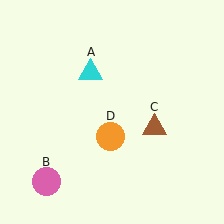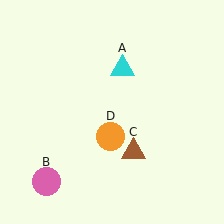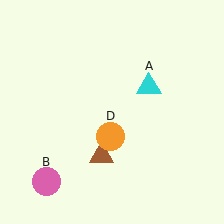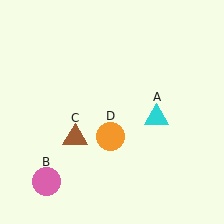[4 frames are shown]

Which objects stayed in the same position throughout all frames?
Pink circle (object B) and orange circle (object D) remained stationary.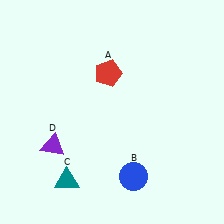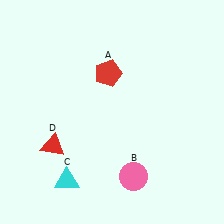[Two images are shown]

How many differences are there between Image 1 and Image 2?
There are 3 differences between the two images.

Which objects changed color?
B changed from blue to pink. C changed from teal to cyan. D changed from purple to red.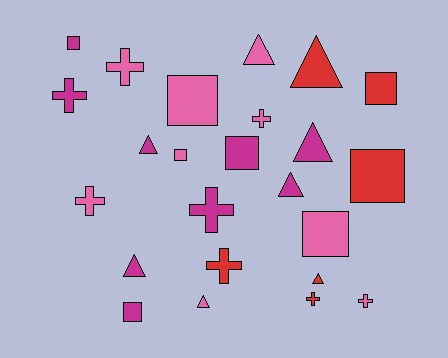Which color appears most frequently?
Magenta, with 9 objects.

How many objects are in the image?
There are 24 objects.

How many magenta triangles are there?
There are 4 magenta triangles.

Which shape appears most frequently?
Cross, with 8 objects.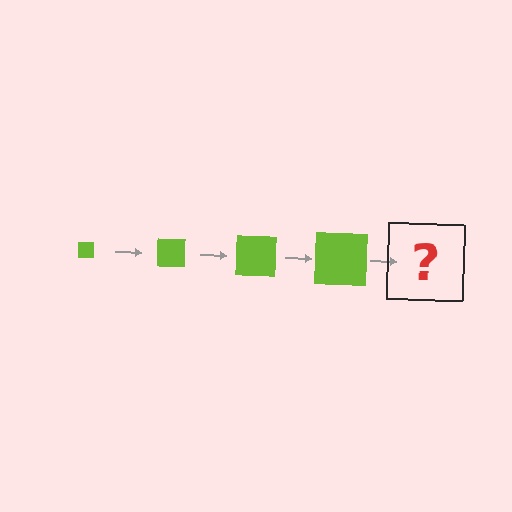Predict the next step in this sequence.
The next step is a lime square, larger than the previous one.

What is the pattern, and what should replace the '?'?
The pattern is that the square gets progressively larger each step. The '?' should be a lime square, larger than the previous one.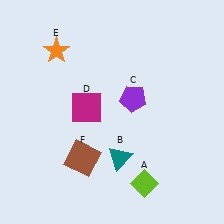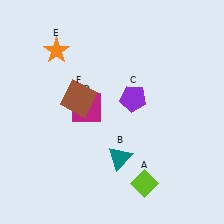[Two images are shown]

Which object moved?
The brown square (F) moved up.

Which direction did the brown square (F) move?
The brown square (F) moved up.